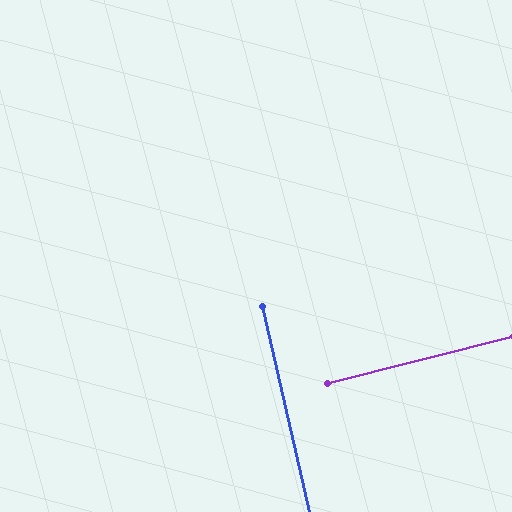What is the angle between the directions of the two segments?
Approximately 88 degrees.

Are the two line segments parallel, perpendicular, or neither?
Perpendicular — they meet at approximately 88°.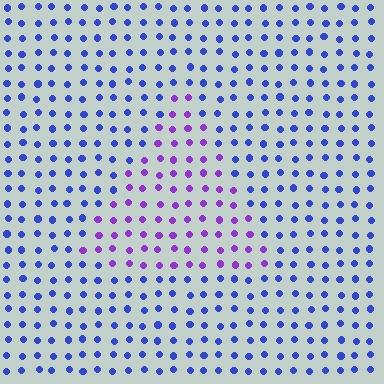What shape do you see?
I see a triangle.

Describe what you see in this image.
The image is filled with small blue elements in a uniform arrangement. A triangle-shaped region is visible where the elements are tinted to a slightly different hue, forming a subtle color boundary.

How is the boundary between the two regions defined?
The boundary is defined purely by a slight shift in hue (about 45 degrees). Spacing, size, and orientation are identical on both sides.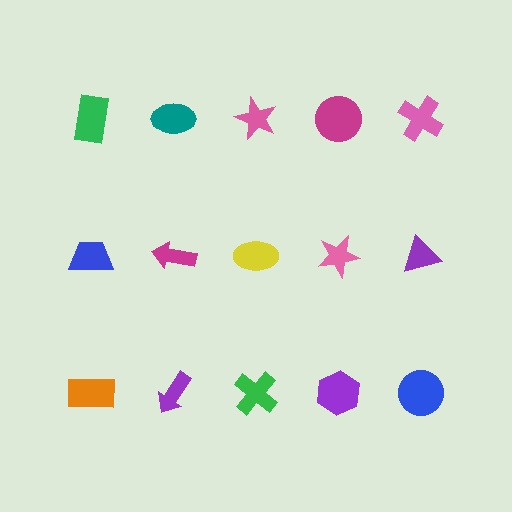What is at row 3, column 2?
A purple arrow.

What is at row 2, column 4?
A pink star.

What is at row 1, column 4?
A magenta circle.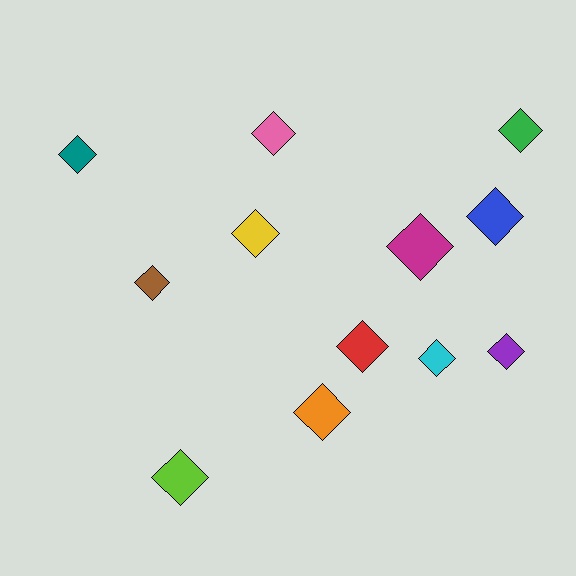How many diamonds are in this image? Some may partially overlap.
There are 12 diamonds.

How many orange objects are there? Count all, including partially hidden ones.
There is 1 orange object.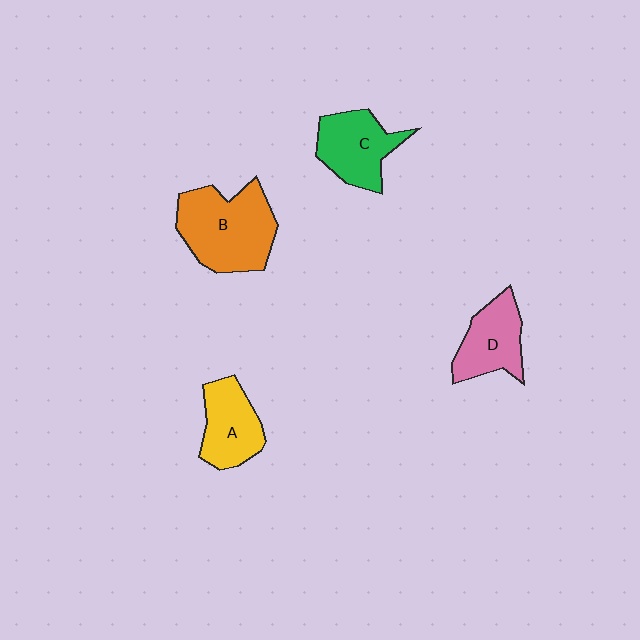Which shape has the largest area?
Shape B (orange).